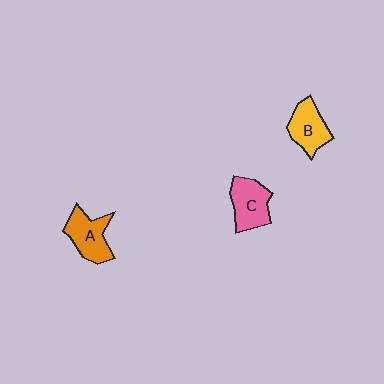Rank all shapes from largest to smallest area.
From largest to smallest: A (orange), C (pink), B (yellow).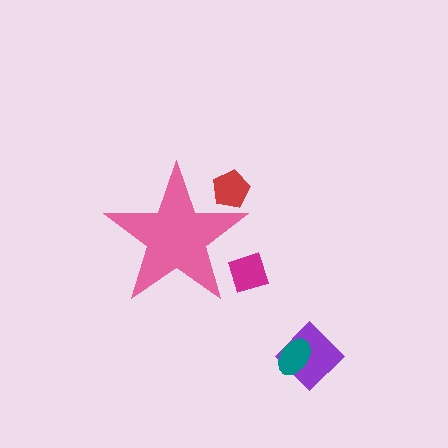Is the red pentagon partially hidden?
Yes, the red pentagon is partially hidden behind the pink star.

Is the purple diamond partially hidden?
No, the purple diamond is fully visible.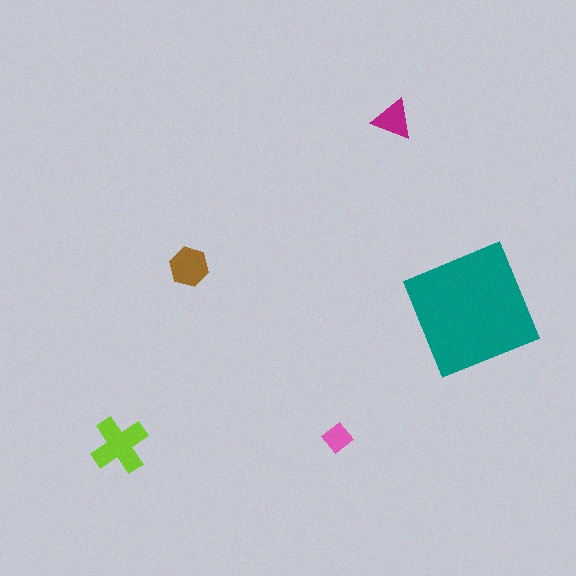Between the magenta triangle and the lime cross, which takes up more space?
The lime cross.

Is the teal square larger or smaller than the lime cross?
Larger.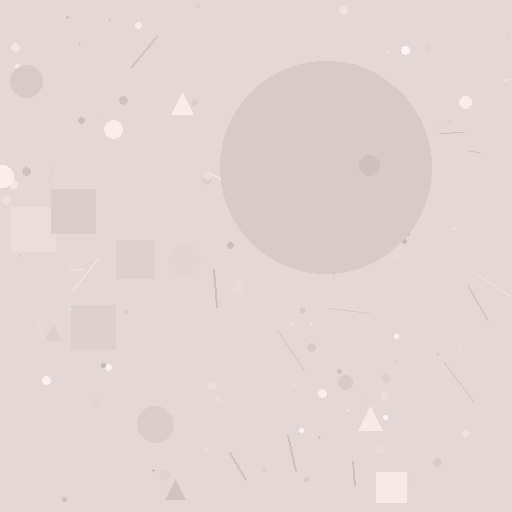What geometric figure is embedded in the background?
A circle is embedded in the background.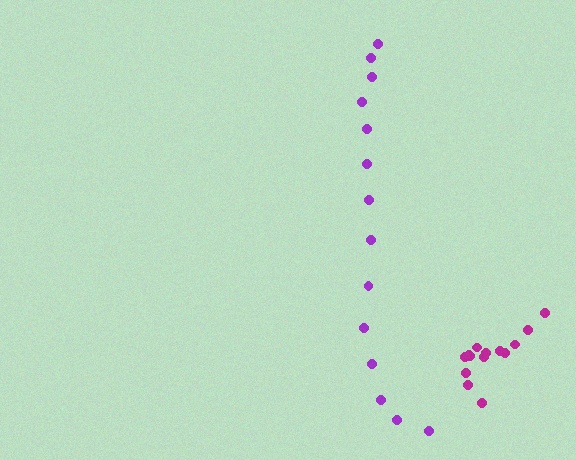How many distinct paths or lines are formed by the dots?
There are 2 distinct paths.